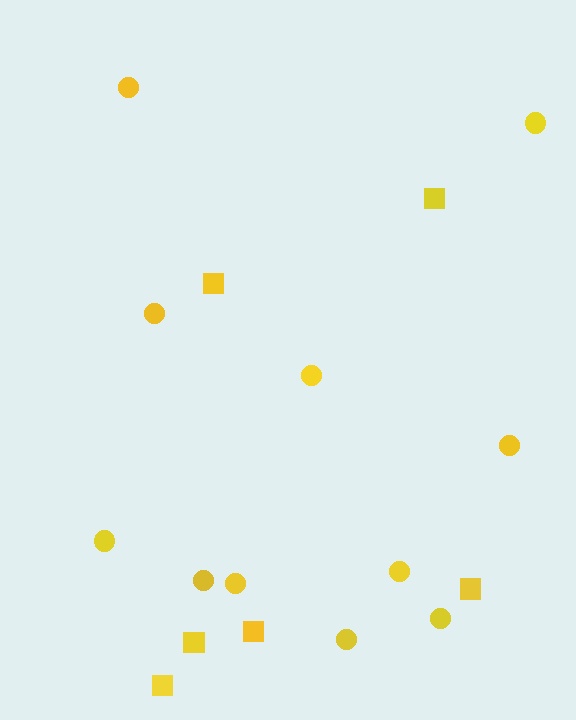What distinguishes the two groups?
There are 2 groups: one group of circles (11) and one group of squares (6).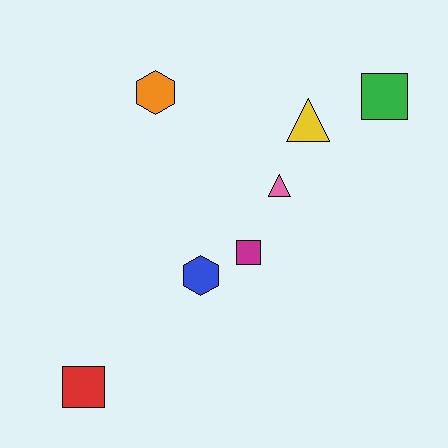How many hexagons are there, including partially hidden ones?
There are 2 hexagons.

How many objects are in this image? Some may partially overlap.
There are 7 objects.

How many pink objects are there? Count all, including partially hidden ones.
There is 1 pink object.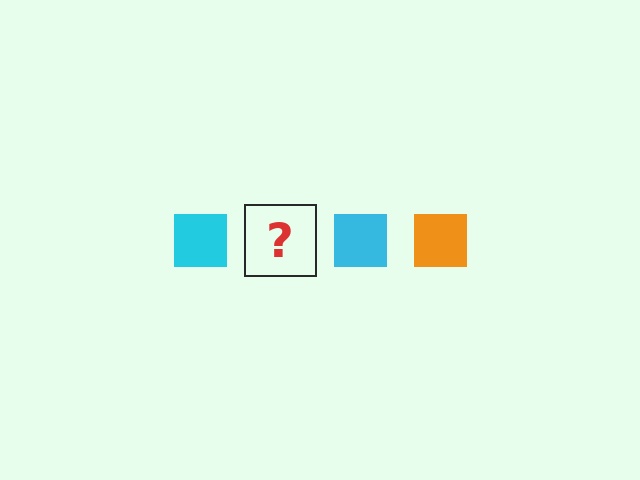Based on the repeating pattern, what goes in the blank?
The blank should be an orange square.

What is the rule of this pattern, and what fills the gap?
The rule is that the pattern cycles through cyan, orange squares. The gap should be filled with an orange square.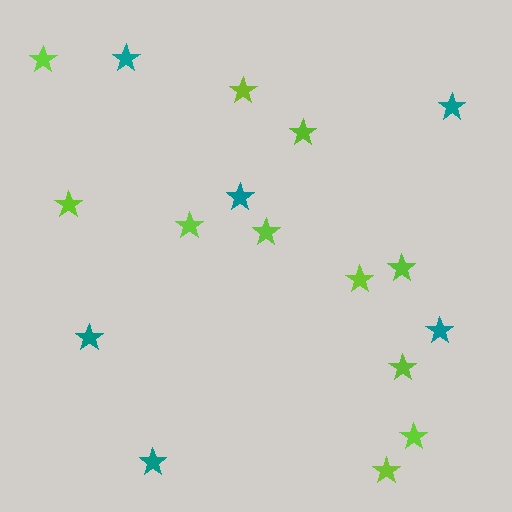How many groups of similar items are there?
There are 2 groups: one group of teal stars (6) and one group of lime stars (11).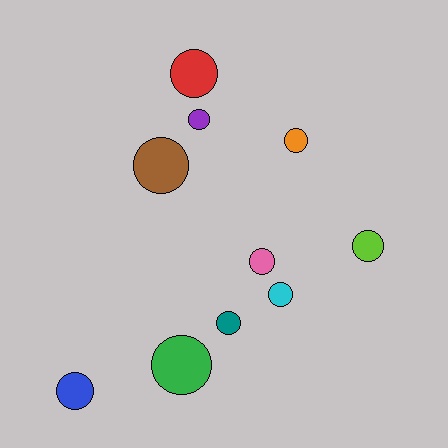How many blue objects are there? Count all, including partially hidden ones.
There is 1 blue object.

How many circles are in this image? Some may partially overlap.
There are 10 circles.